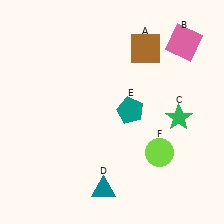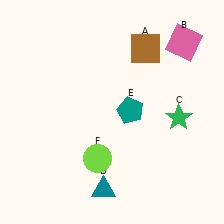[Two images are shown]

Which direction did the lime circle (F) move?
The lime circle (F) moved left.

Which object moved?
The lime circle (F) moved left.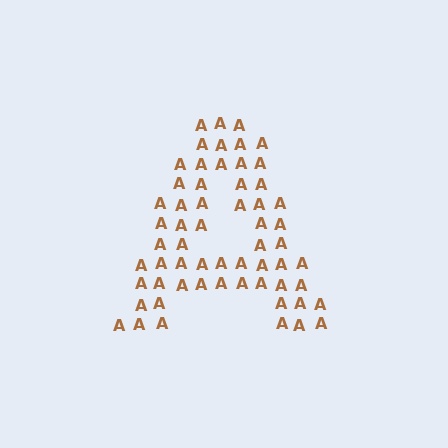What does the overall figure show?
The overall figure shows the letter A.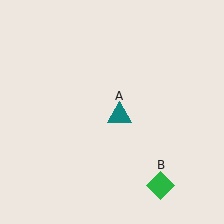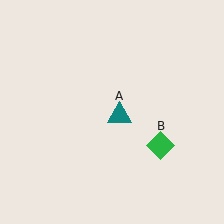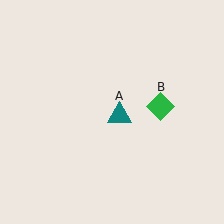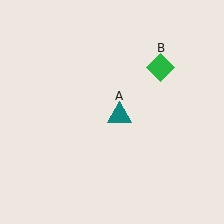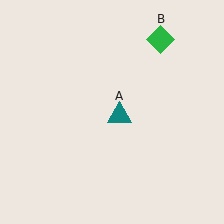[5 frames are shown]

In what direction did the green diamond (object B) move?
The green diamond (object B) moved up.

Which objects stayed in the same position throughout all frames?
Teal triangle (object A) remained stationary.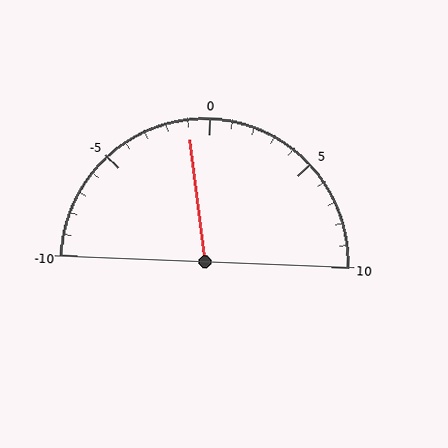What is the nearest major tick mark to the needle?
The nearest major tick mark is 0.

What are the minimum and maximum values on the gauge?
The gauge ranges from -10 to 10.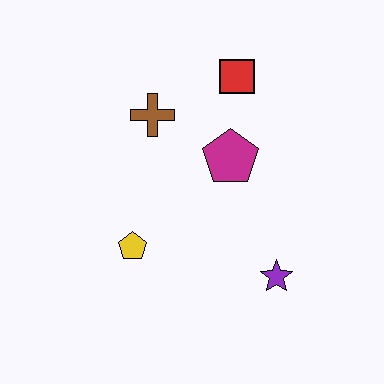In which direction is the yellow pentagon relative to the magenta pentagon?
The yellow pentagon is to the left of the magenta pentagon.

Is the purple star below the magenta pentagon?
Yes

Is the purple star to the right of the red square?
Yes